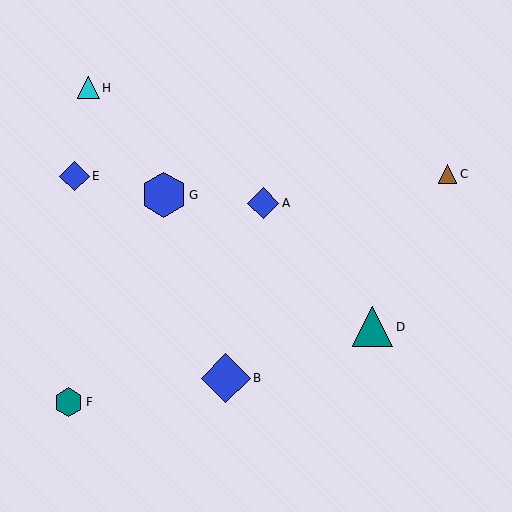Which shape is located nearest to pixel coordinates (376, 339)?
The teal triangle (labeled D) at (373, 327) is nearest to that location.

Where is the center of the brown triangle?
The center of the brown triangle is at (447, 174).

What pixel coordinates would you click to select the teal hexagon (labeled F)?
Click at (68, 402) to select the teal hexagon F.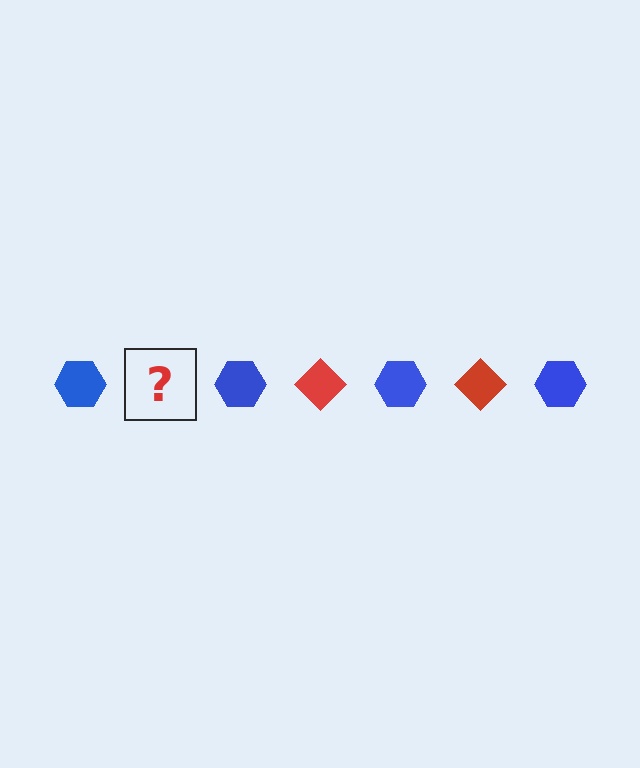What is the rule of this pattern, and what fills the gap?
The rule is that the pattern alternates between blue hexagon and red diamond. The gap should be filled with a red diamond.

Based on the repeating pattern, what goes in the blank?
The blank should be a red diamond.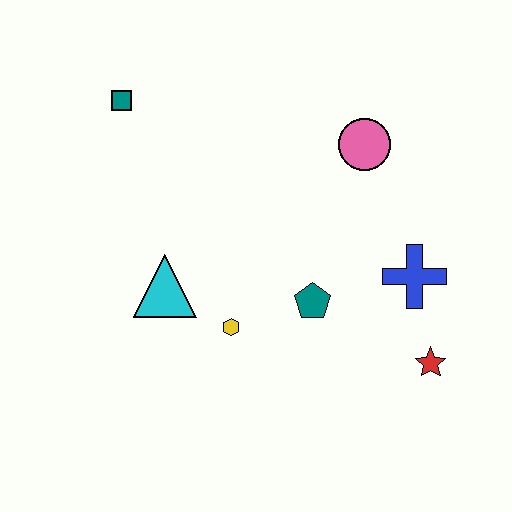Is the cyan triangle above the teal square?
No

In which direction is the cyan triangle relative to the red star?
The cyan triangle is to the left of the red star.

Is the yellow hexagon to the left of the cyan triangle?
No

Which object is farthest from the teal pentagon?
The teal square is farthest from the teal pentagon.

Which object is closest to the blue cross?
The red star is closest to the blue cross.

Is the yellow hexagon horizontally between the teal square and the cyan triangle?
No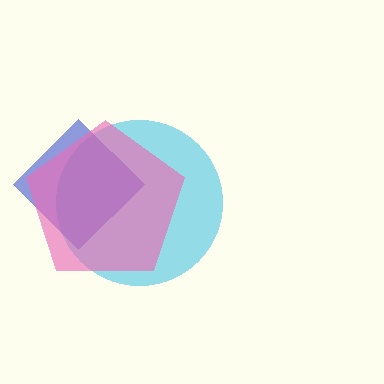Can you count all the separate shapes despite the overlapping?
Yes, there are 3 separate shapes.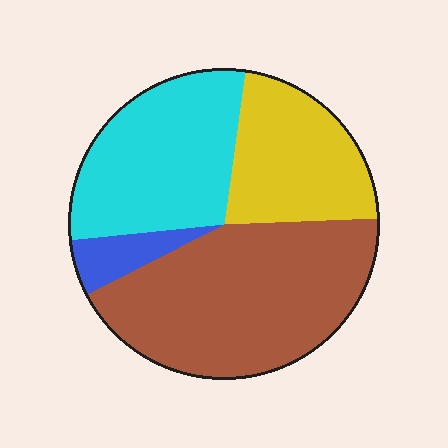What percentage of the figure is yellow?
Yellow takes up between a sixth and a third of the figure.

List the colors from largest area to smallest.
From largest to smallest: brown, cyan, yellow, blue.